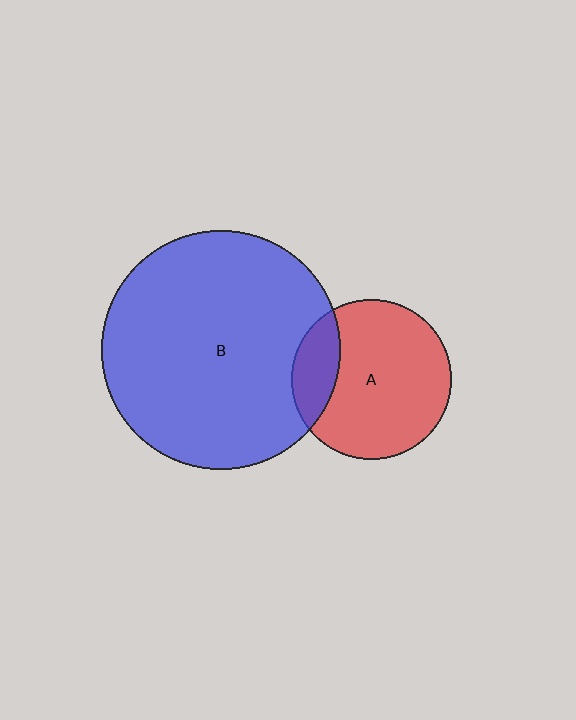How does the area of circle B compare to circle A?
Approximately 2.2 times.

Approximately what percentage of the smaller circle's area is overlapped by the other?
Approximately 20%.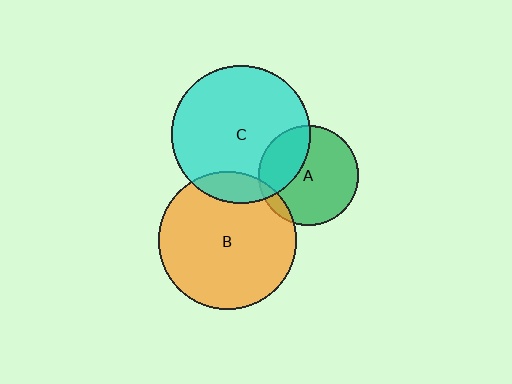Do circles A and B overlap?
Yes.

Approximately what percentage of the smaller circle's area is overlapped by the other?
Approximately 5%.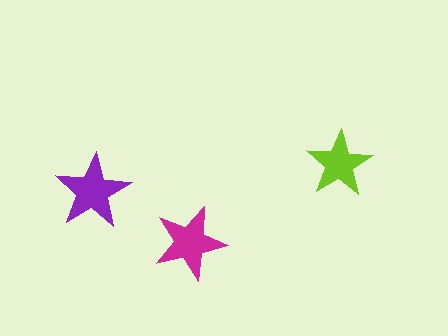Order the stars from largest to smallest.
the purple one, the magenta one, the lime one.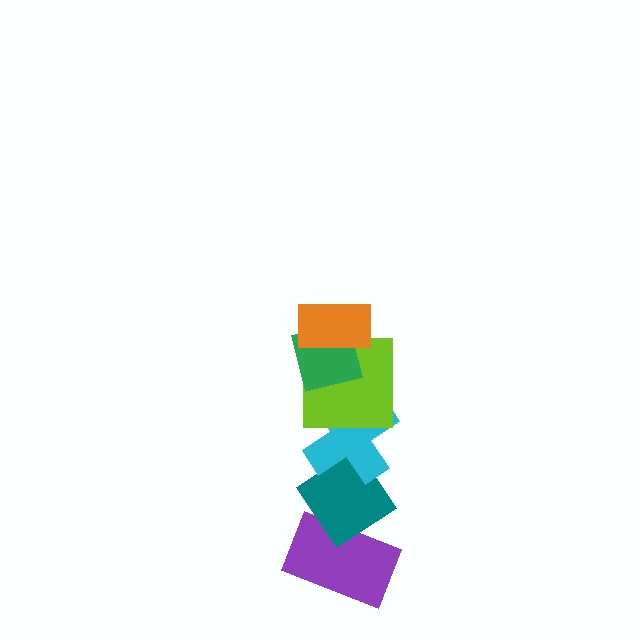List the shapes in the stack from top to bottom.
From top to bottom: the orange rectangle, the green square, the lime square, the cyan cross, the teal diamond, the purple rectangle.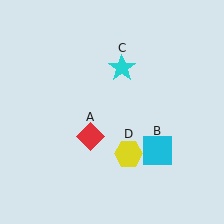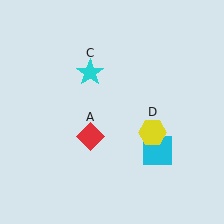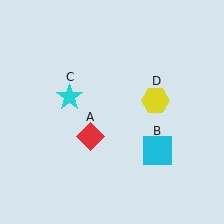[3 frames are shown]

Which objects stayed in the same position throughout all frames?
Red diamond (object A) and cyan square (object B) remained stationary.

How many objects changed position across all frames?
2 objects changed position: cyan star (object C), yellow hexagon (object D).